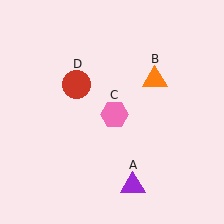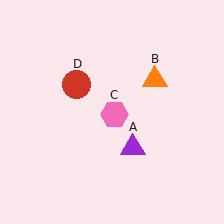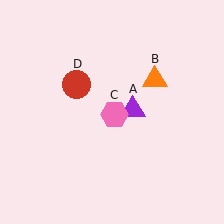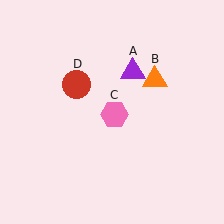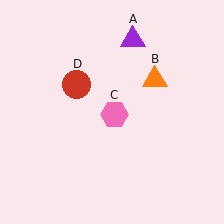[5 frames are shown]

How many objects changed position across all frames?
1 object changed position: purple triangle (object A).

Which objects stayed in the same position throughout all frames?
Orange triangle (object B) and pink hexagon (object C) and red circle (object D) remained stationary.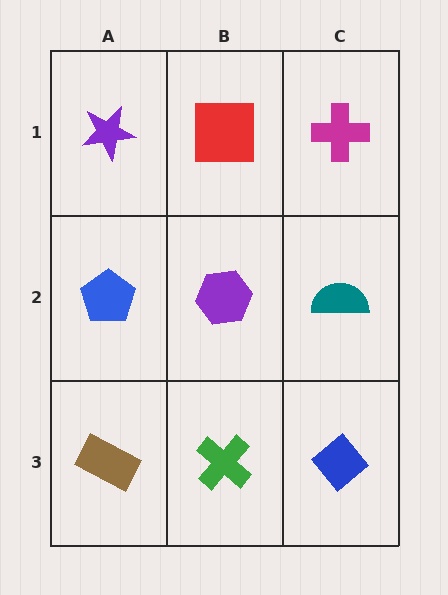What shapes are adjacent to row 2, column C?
A magenta cross (row 1, column C), a blue diamond (row 3, column C), a purple hexagon (row 2, column B).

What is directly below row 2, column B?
A green cross.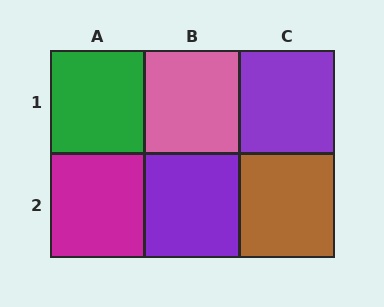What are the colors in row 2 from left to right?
Magenta, purple, brown.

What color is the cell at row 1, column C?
Purple.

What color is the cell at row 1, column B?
Pink.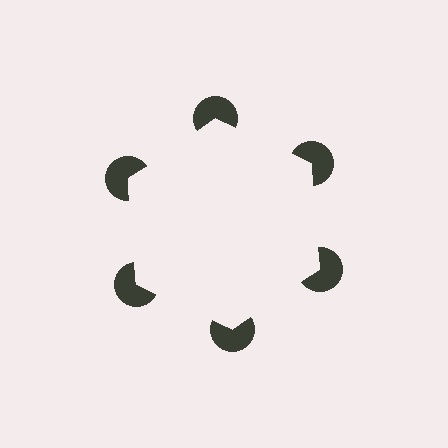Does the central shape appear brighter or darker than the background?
It typically appears slightly brighter than the background, even though no actual brightness change is drawn.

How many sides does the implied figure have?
6 sides.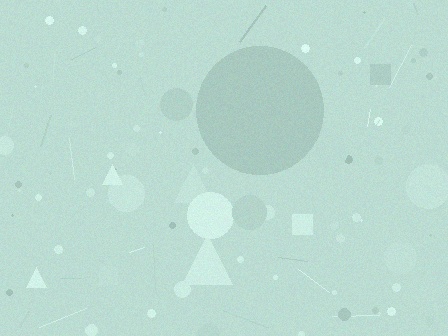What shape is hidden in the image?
A circle is hidden in the image.